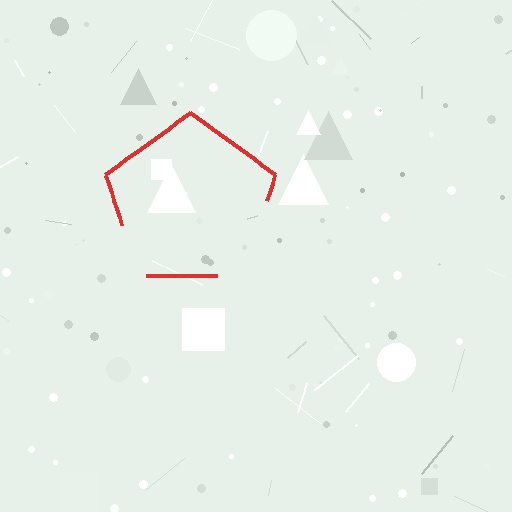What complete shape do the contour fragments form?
The contour fragments form a pentagon.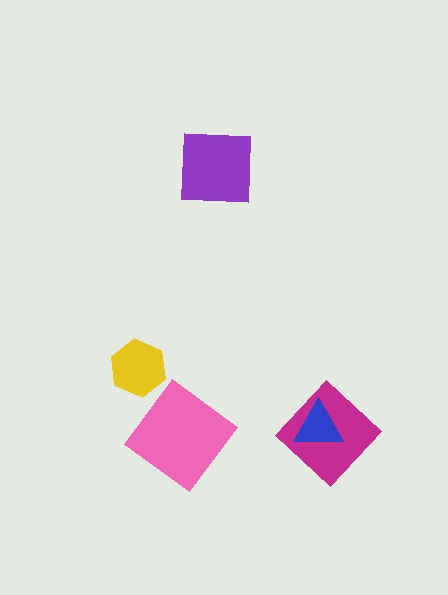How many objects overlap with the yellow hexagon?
0 objects overlap with the yellow hexagon.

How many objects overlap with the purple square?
0 objects overlap with the purple square.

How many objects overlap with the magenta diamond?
1 object overlaps with the magenta diamond.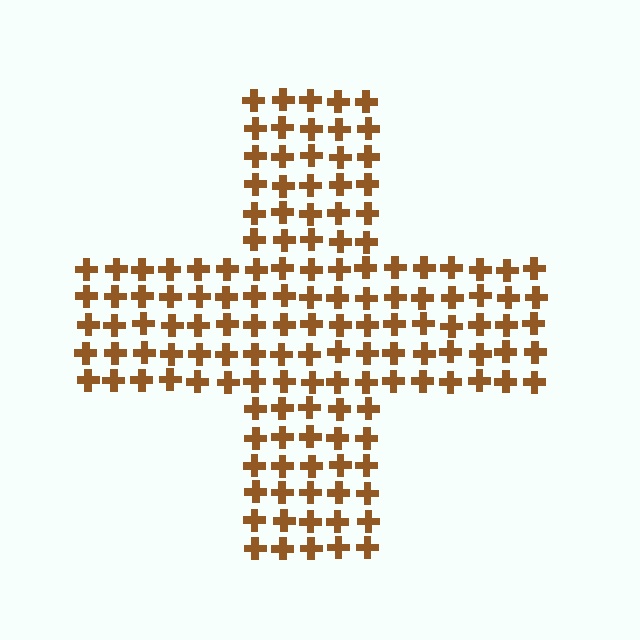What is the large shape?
The large shape is a cross.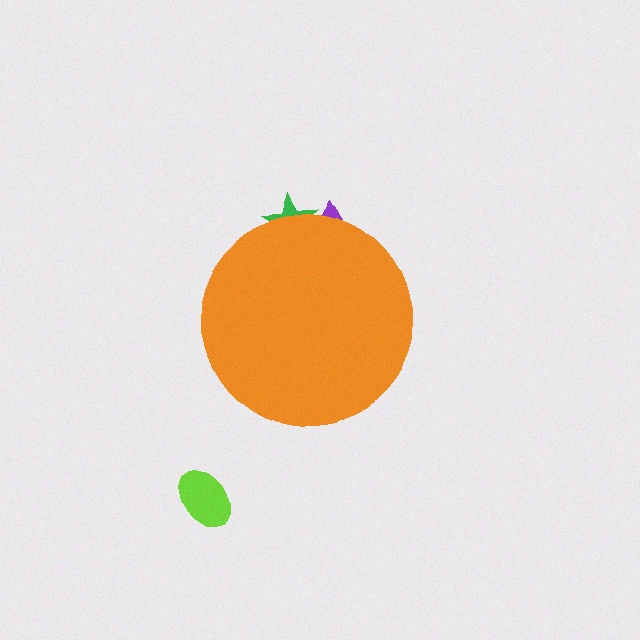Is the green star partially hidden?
Yes, the green star is partially hidden behind the orange circle.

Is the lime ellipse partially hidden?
No, the lime ellipse is fully visible.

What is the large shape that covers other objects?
An orange circle.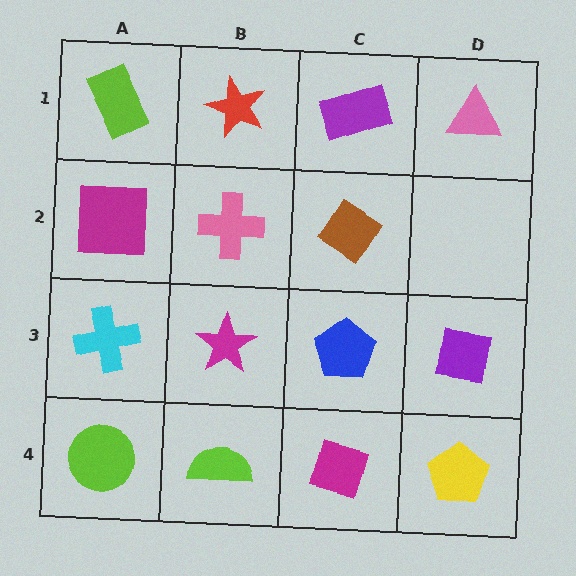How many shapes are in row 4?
4 shapes.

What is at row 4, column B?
A lime semicircle.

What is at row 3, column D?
A purple square.